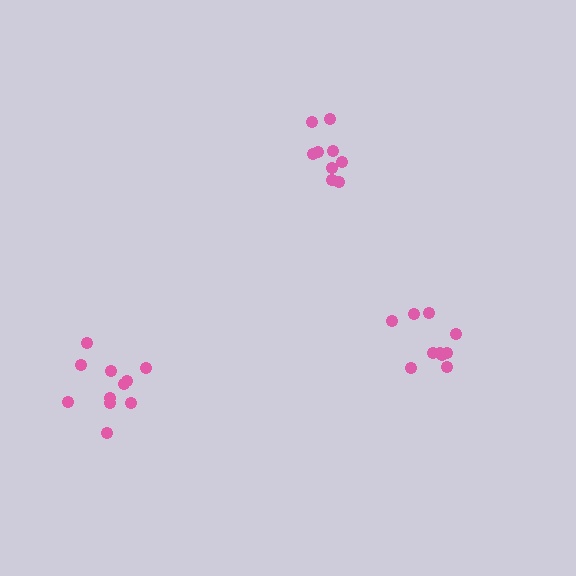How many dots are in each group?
Group 1: 9 dots, Group 2: 11 dots, Group 3: 10 dots (30 total).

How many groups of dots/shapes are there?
There are 3 groups.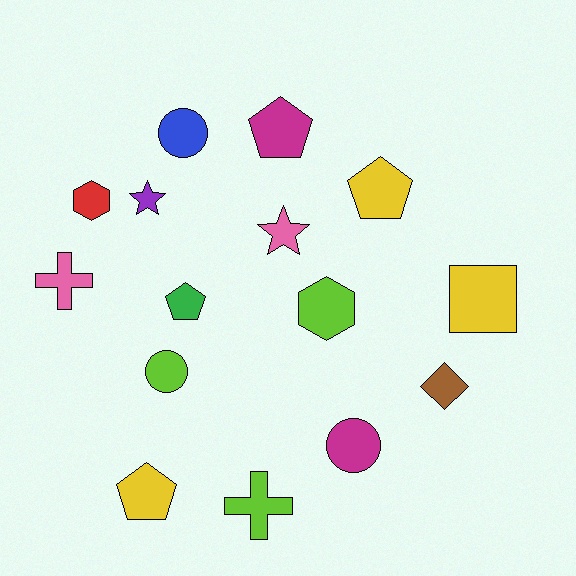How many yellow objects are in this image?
There are 3 yellow objects.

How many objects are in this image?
There are 15 objects.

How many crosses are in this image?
There are 2 crosses.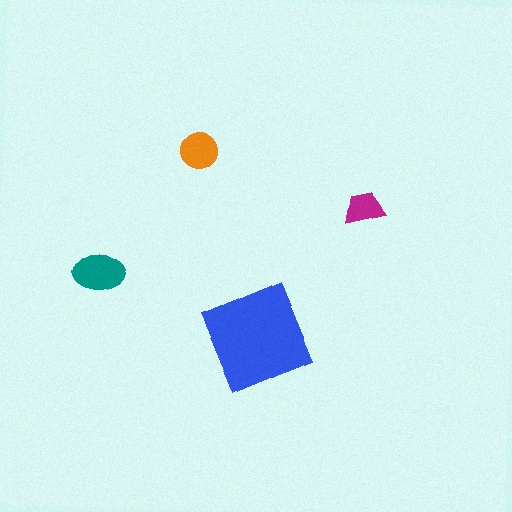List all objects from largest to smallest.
The blue diamond, the teal ellipse, the orange circle, the magenta trapezoid.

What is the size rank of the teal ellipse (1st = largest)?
2nd.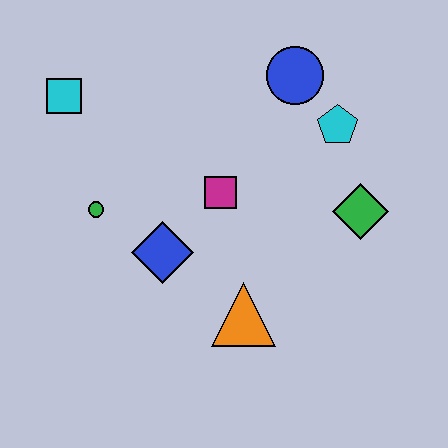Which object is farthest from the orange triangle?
The cyan square is farthest from the orange triangle.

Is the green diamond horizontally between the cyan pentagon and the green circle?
No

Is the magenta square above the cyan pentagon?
No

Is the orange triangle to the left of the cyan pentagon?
Yes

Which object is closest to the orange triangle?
The blue diamond is closest to the orange triangle.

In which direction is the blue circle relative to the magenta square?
The blue circle is above the magenta square.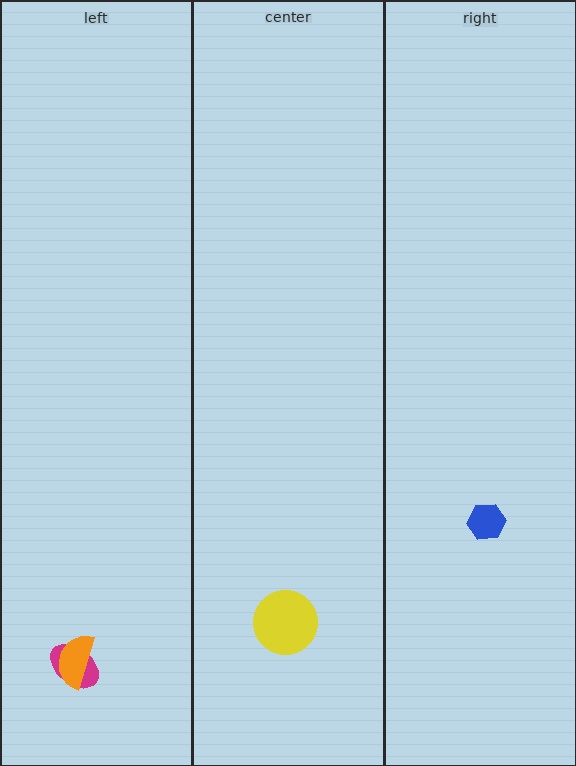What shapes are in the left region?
The magenta ellipse, the orange semicircle.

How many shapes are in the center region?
1.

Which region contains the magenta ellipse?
The left region.